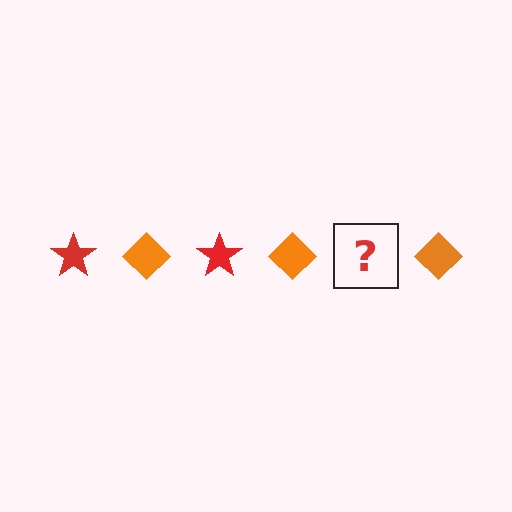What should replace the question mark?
The question mark should be replaced with a red star.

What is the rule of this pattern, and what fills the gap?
The rule is that the pattern alternates between red star and orange diamond. The gap should be filled with a red star.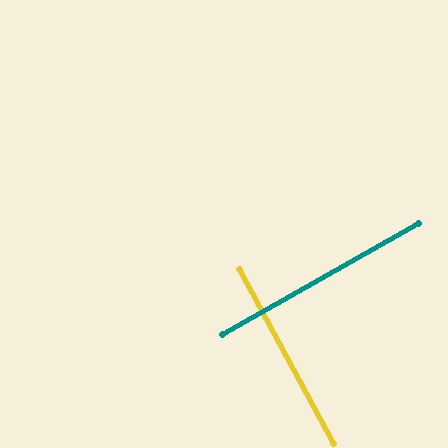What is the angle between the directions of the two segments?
Approximately 89 degrees.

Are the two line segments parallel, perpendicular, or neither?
Perpendicular — they meet at approximately 89°.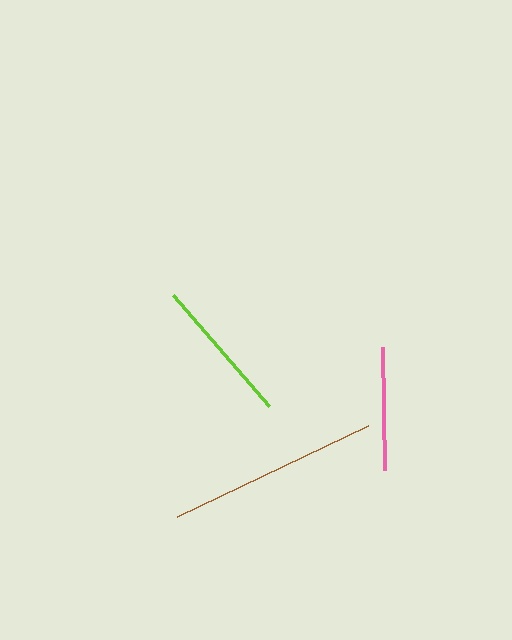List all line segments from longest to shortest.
From longest to shortest: brown, lime, pink.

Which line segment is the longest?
The brown line is the longest at approximately 211 pixels.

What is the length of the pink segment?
The pink segment is approximately 123 pixels long.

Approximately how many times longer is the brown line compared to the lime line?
The brown line is approximately 1.4 times the length of the lime line.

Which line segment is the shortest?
The pink line is the shortest at approximately 123 pixels.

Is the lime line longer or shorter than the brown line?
The brown line is longer than the lime line.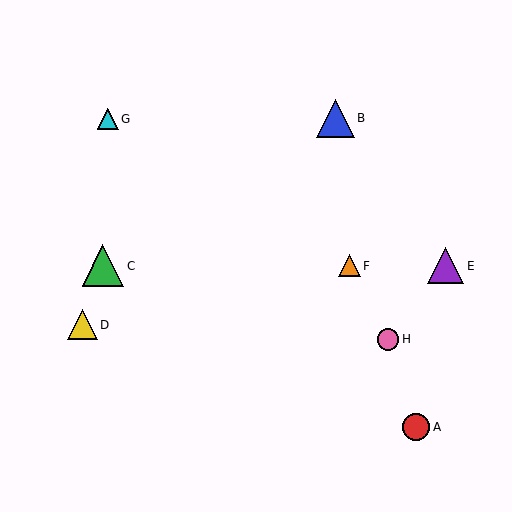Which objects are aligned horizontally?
Objects C, E, F are aligned horizontally.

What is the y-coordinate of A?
Object A is at y≈427.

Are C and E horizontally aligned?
Yes, both are at y≈266.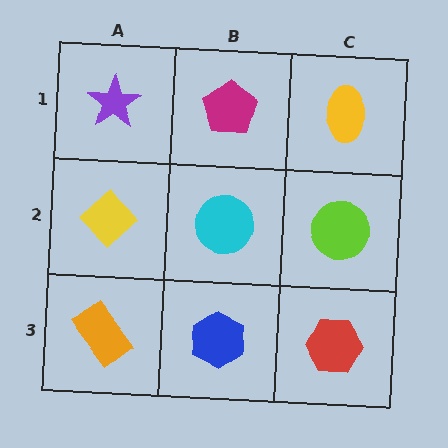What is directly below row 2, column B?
A blue hexagon.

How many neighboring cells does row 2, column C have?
3.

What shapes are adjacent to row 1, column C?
A lime circle (row 2, column C), a magenta pentagon (row 1, column B).